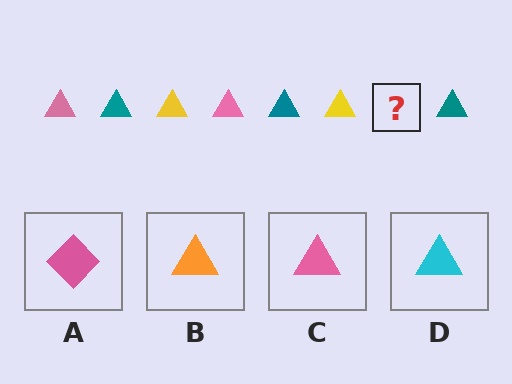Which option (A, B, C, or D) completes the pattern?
C.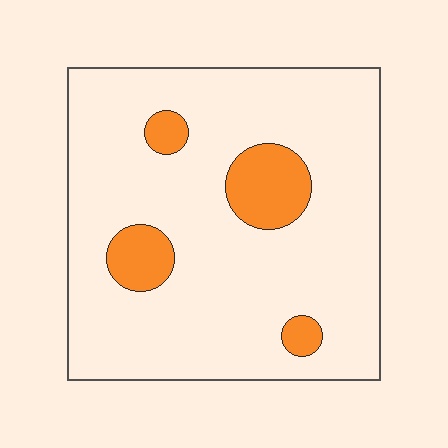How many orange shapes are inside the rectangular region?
4.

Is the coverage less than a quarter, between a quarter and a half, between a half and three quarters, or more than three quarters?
Less than a quarter.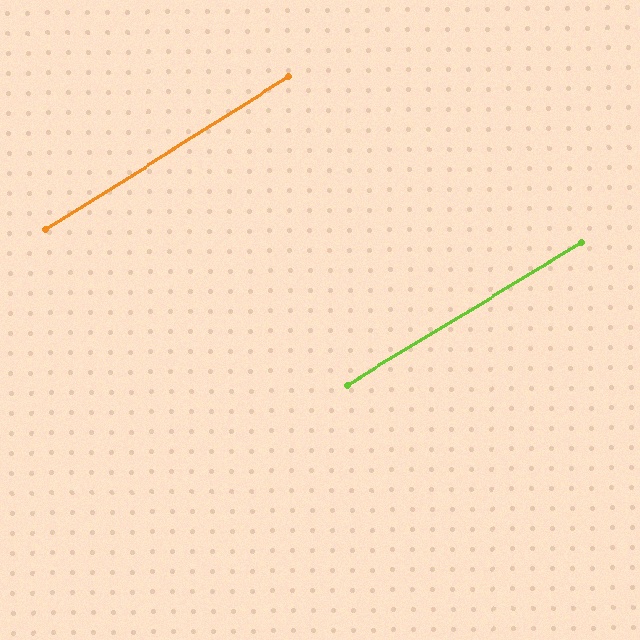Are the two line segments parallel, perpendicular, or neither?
Parallel — their directions differ by only 1.0°.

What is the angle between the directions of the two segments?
Approximately 1 degree.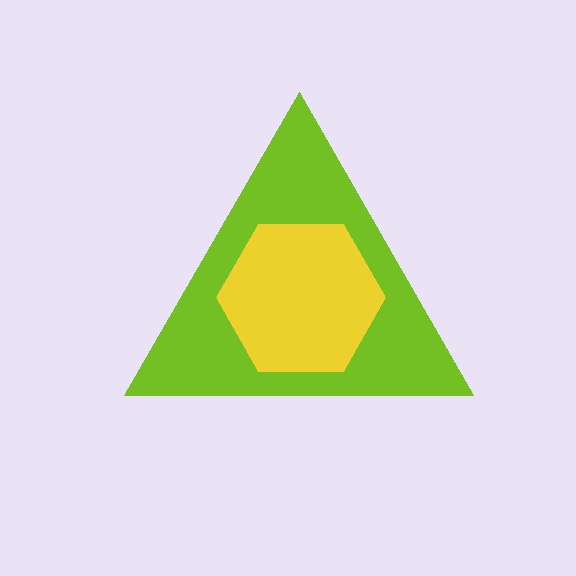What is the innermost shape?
The yellow hexagon.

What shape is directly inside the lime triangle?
The yellow hexagon.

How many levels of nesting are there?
2.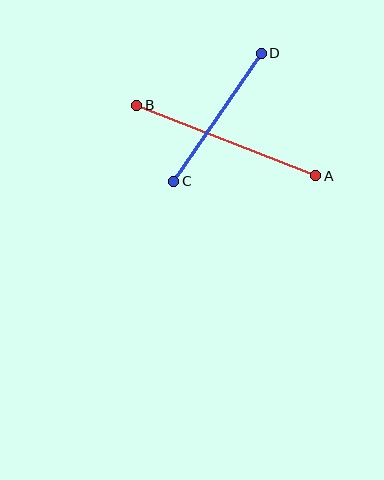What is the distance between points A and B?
The distance is approximately 192 pixels.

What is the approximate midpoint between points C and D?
The midpoint is at approximately (217, 117) pixels.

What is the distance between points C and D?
The distance is approximately 155 pixels.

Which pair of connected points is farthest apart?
Points A and B are farthest apart.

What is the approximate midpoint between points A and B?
The midpoint is at approximately (226, 140) pixels.